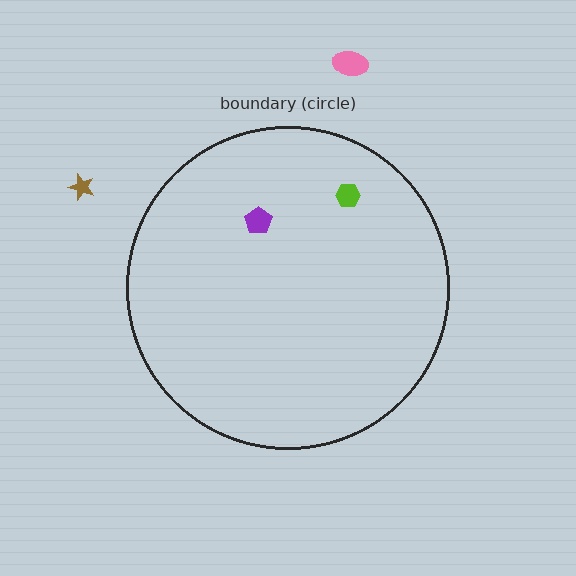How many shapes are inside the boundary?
2 inside, 2 outside.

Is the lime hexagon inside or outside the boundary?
Inside.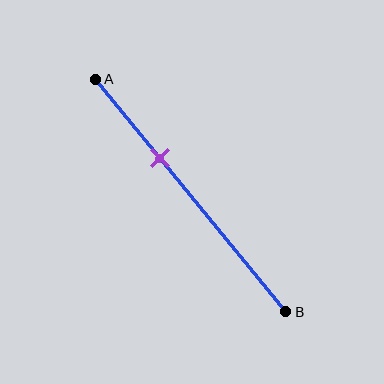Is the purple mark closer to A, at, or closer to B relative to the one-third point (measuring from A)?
The purple mark is approximately at the one-third point of segment AB.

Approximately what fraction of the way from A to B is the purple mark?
The purple mark is approximately 35% of the way from A to B.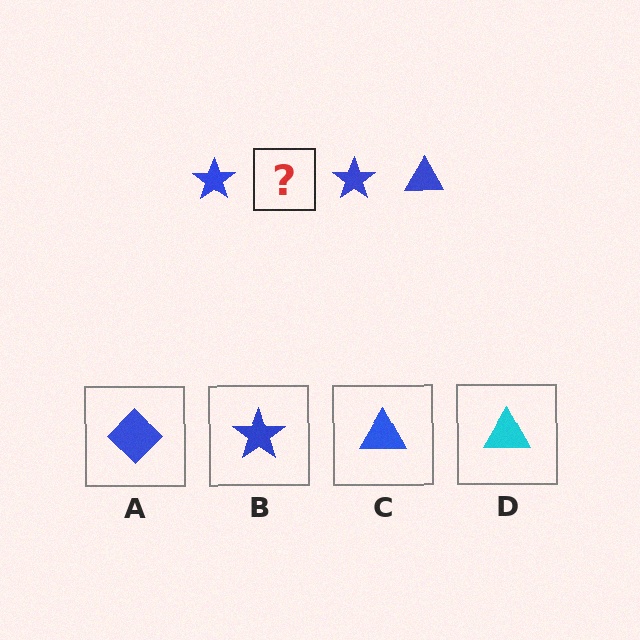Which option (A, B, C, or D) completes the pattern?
C.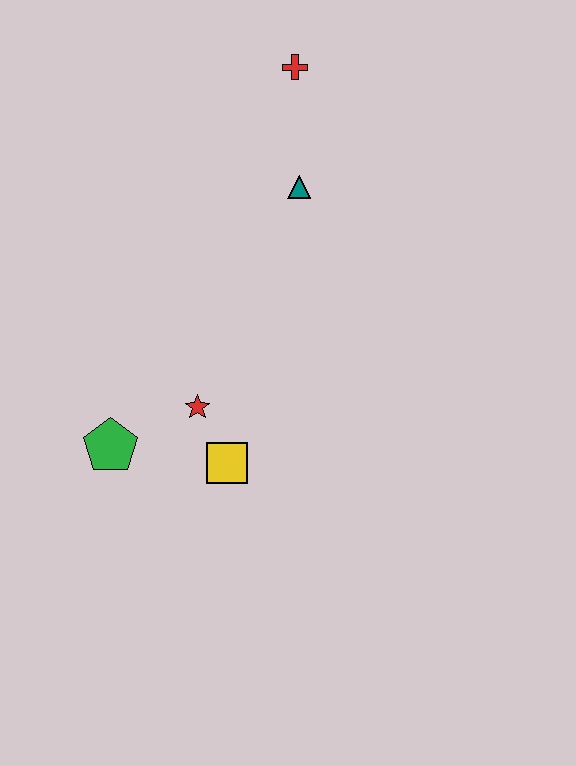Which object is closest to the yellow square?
The red star is closest to the yellow square.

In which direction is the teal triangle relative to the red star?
The teal triangle is above the red star.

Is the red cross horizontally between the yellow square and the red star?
No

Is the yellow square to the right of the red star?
Yes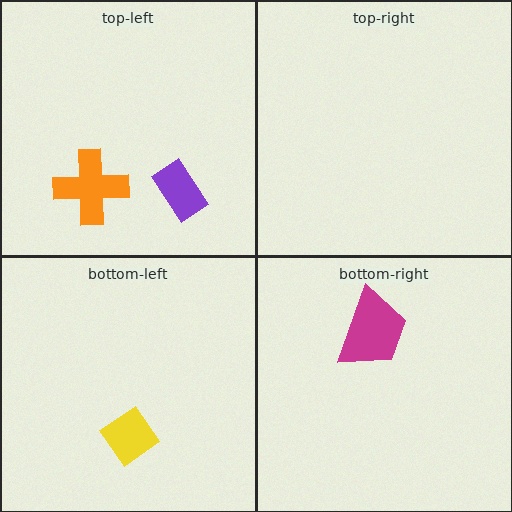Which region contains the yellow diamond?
The bottom-left region.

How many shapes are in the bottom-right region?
1.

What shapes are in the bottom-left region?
The yellow diamond.